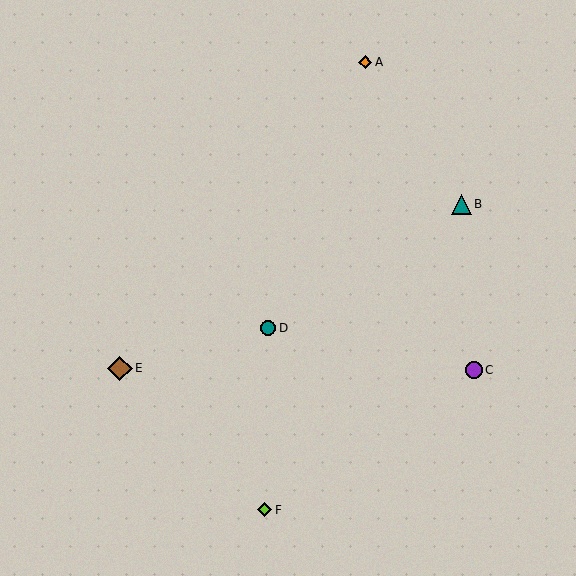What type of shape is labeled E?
Shape E is a brown diamond.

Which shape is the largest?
The brown diamond (labeled E) is the largest.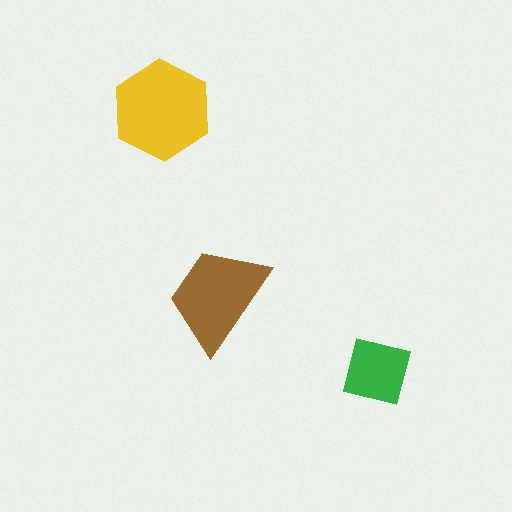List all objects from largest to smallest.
The yellow hexagon, the brown trapezoid, the green square.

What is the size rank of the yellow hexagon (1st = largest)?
1st.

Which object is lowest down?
The green square is bottommost.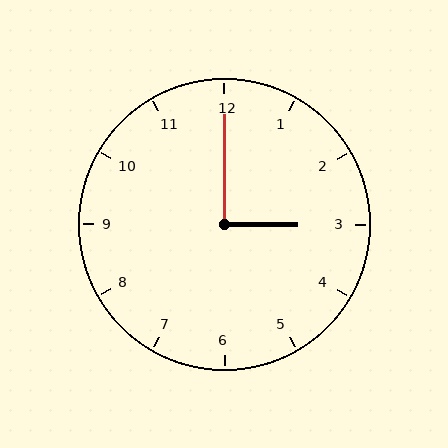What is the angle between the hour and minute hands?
Approximately 90 degrees.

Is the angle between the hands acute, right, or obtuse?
It is right.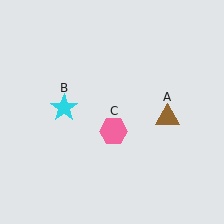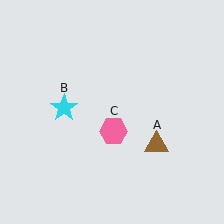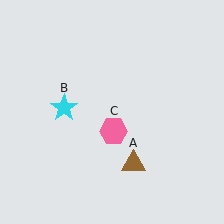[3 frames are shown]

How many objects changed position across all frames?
1 object changed position: brown triangle (object A).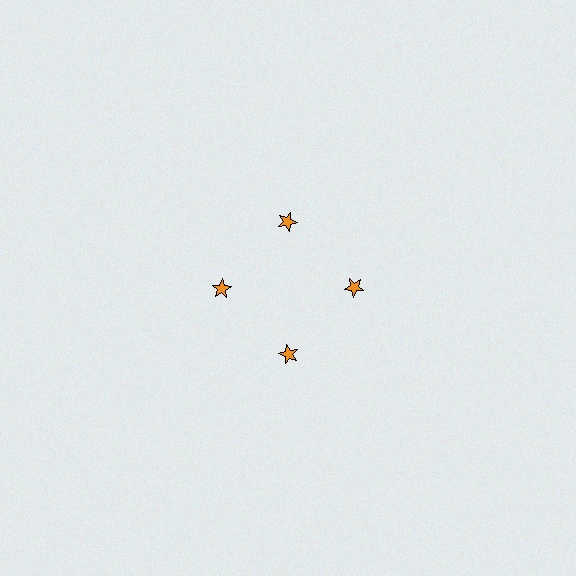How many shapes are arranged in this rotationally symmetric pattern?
There are 4 shapes, arranged in 4 groups of 1.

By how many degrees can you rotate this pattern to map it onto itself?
The pattern maps onto itself every 90 degrees of rotation.